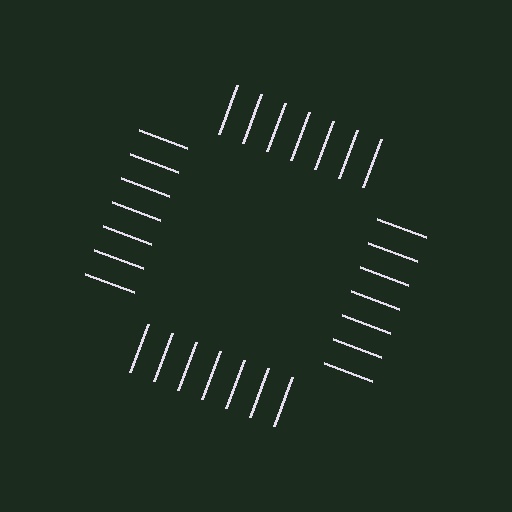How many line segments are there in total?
28 — 7 along each of the 4 edges.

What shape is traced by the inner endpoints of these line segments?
An illusory square — the line segments terminate on its edges but no continuous stroke is drawn.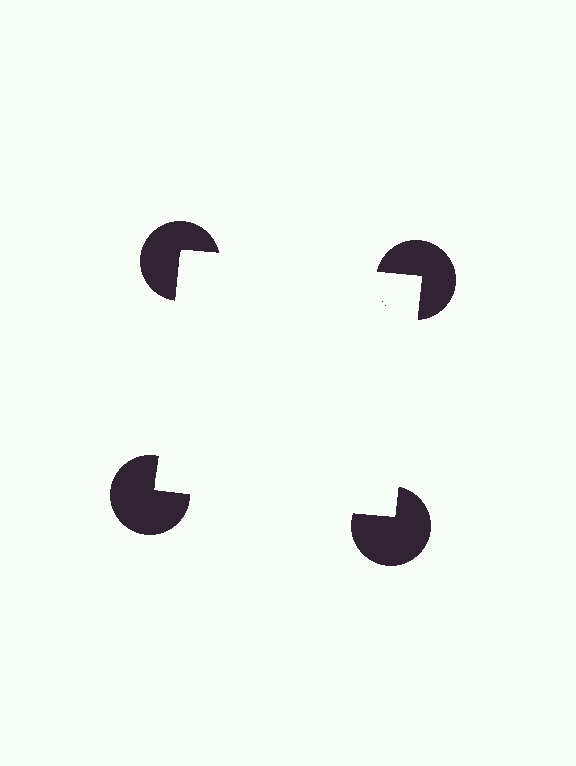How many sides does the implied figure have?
4 sides.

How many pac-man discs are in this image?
There are 4 — one at each vertex of the illusory square.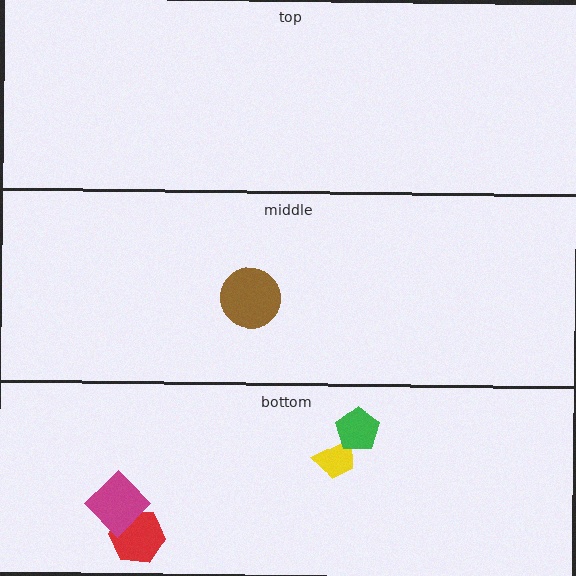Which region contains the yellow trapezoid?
The bottom region.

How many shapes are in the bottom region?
4.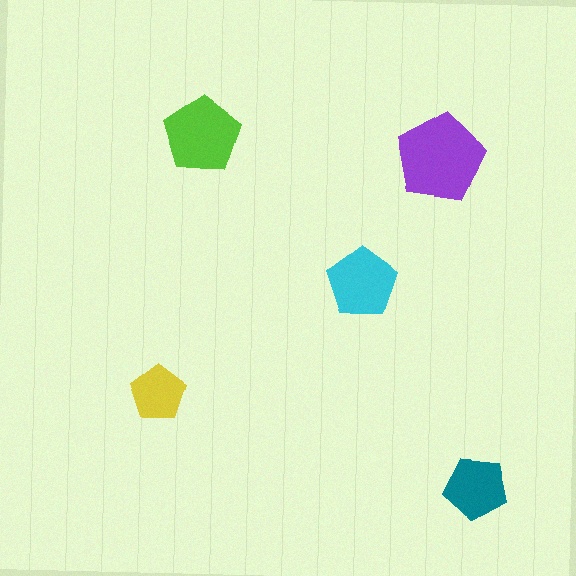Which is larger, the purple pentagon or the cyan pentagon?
The purple one.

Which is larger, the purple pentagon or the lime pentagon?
The purple one.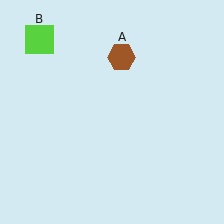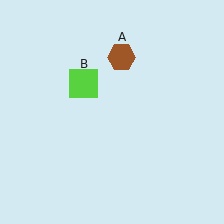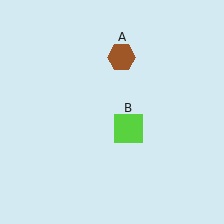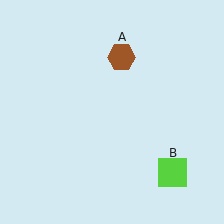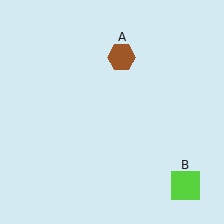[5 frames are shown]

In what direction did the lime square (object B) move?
The lime square (object B) moved down and to the right.